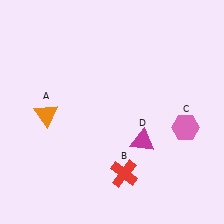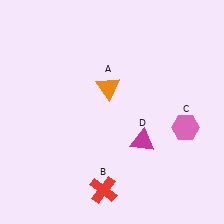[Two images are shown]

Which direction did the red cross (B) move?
The red cross (B) moved left.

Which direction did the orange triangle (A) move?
The orange triangle (A) moved right.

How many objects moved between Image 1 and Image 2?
2 objects moved between the two images.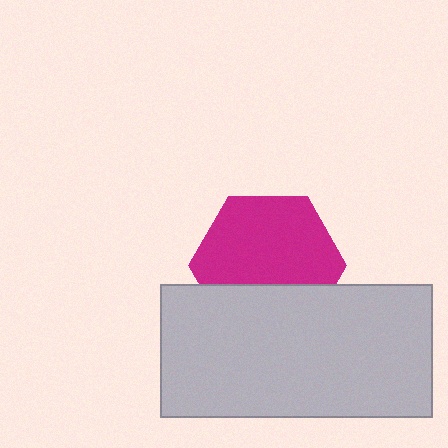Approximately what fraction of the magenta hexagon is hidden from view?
Roughly 33% of the magenta hexagon is hidden behind the light gray rectangle.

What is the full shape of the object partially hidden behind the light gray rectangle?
The partially hidden object is a magenta hexagon.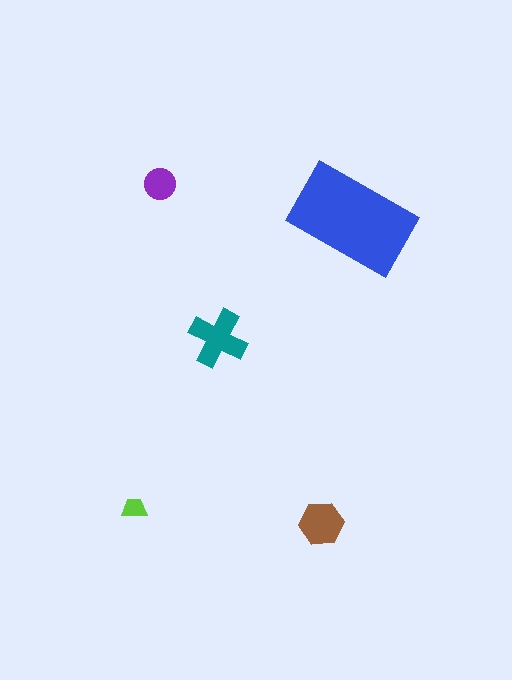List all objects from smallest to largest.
The lime trapezoid, the purple circle, the brown hexagon, the teal cross, the blue rectangle.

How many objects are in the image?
There are 5 objects in the image.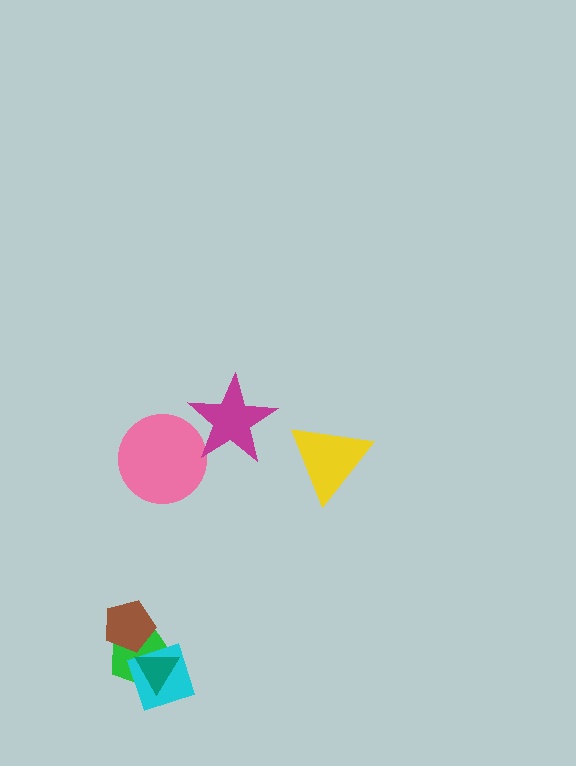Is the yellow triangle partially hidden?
No, no other shape covers it.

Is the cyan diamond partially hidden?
Yes, it is partially covered by another shape.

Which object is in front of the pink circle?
The magenta star is in front of the pink circle.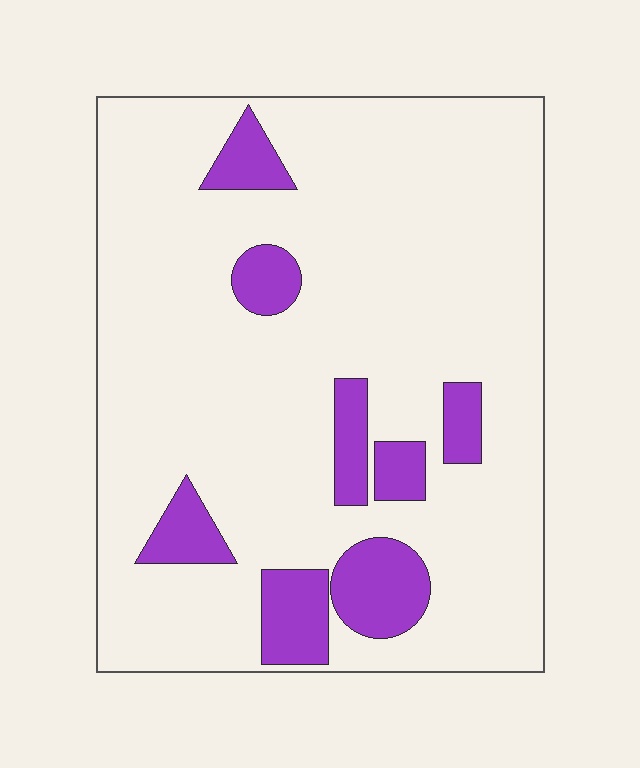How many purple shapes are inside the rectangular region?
8.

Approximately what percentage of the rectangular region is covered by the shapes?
Approximately 15%.